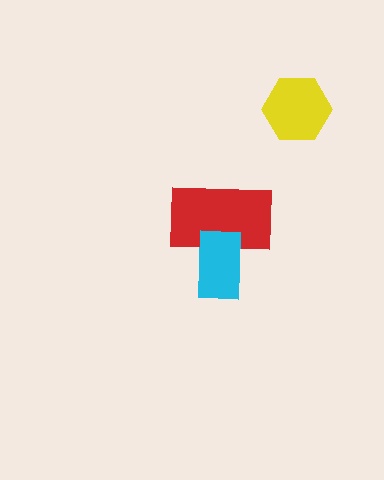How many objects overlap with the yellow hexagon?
0 objects overlap with the yellow hexagon.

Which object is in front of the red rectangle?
The cyan rectangle is in front of the red rectangle.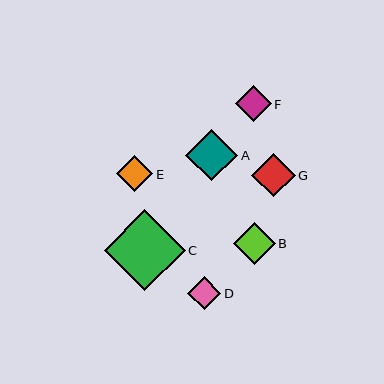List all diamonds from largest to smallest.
From largest to smallest: C, A, G, B, E, F, D.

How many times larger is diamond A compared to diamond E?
Diamond A is approximately 1.4 times the size of diamond E.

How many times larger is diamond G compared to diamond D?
Diamond G is approximately 1.3 times the size of diamond D.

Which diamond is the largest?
Diamond C is the largest with a size of approximately 80 pixels.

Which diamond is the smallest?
Diamond D is the smallest with a size of approximately 34 pixels.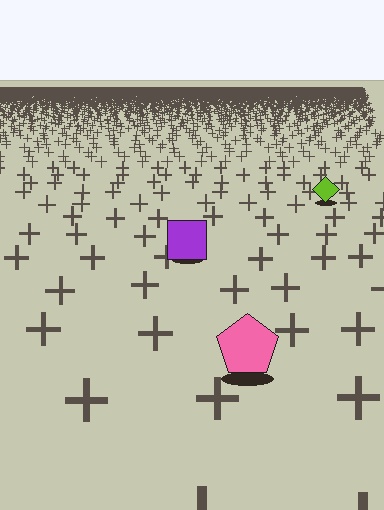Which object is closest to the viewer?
The pink pentagon is closest. The texture marks near it are larger and more spread out.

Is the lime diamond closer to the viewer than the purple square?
No. The purple square is closer — you can tell from the texture gradient: the ground texture is coarser near it.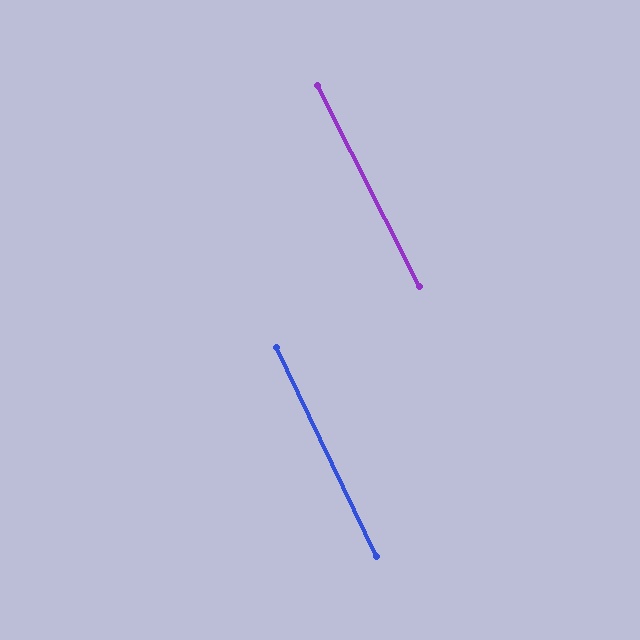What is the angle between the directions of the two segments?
Approximately 1 degree.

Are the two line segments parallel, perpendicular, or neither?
Parallel — their directions differ by only 1.2°.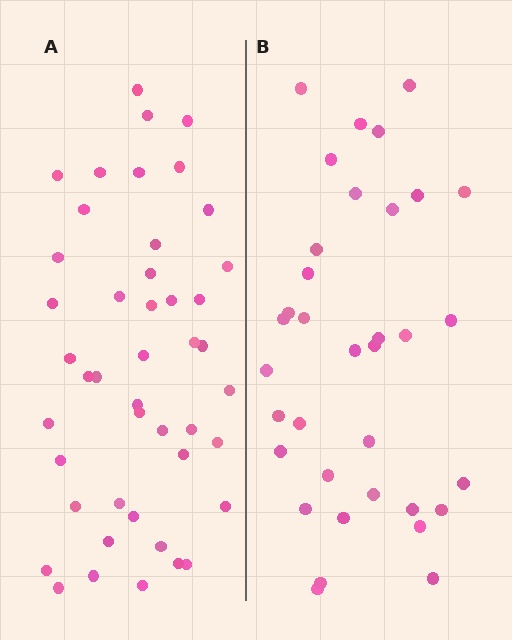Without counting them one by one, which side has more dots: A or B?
Region A (the left region) has more dots.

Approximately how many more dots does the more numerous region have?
Region A has roughly 10 or so more dots than region B.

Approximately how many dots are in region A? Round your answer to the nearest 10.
About 40 dots. (The exact count is 45, which rounds to 40.)